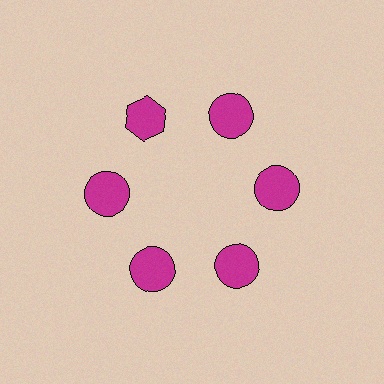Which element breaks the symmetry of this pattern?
The magenta hexagon at roughly the 11 o'clock position breaks the symmetry. All other shapes are magenta circles.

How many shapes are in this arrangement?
There are 6 shapes arranged in a ring pattern.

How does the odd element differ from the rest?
It has a different shape: hexagon instead of circle.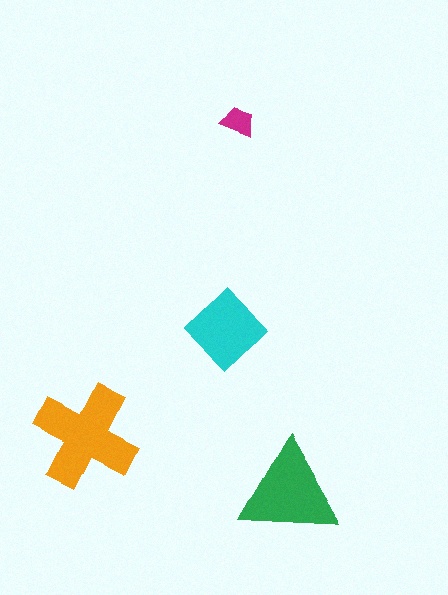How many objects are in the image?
There are 4 objects in the image.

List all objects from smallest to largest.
The magenta trapezoid, the cyan diamond, the green triangle, the orange cross.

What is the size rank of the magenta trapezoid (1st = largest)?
4th.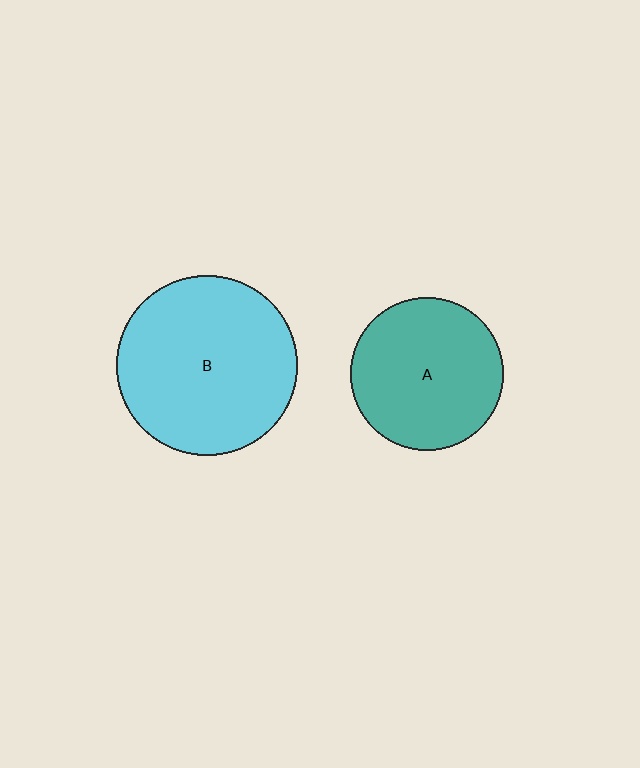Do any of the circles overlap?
No, none of the circles overlap.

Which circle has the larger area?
Circle B (cyan).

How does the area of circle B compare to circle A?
Approximately 1.4 times.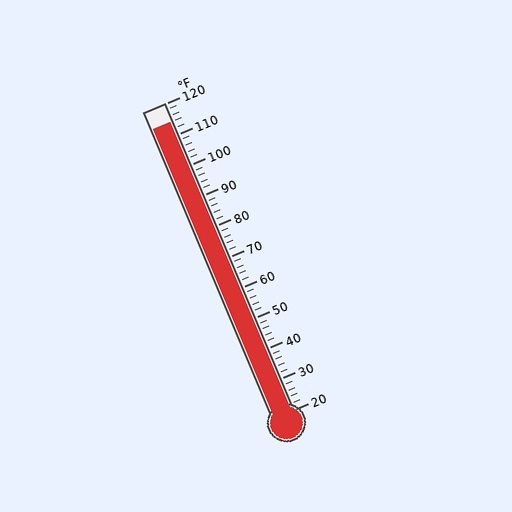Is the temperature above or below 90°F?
The temperature is above 90°F.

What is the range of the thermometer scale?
The thermometer scale ranges from 20°F to 120°F.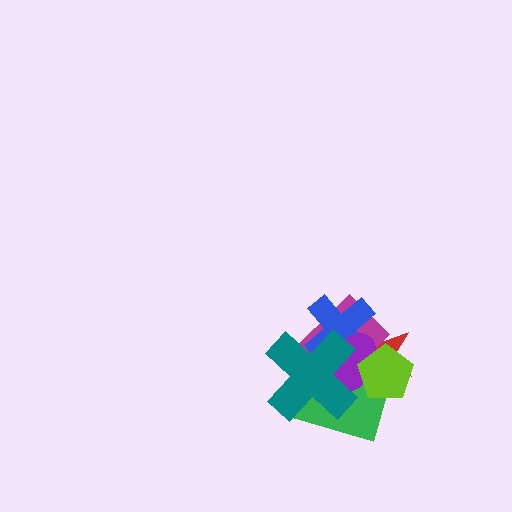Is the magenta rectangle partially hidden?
Yes, it is partially covered by another shape.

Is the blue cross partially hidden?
Yes, it is partially covered by another shape.